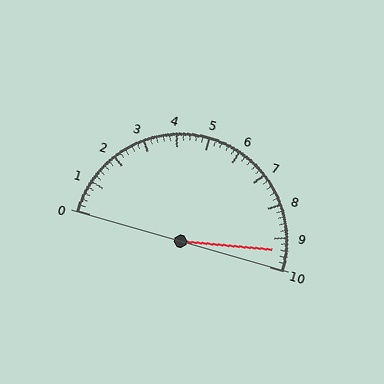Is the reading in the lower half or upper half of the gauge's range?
The reading is in the upper half of the range (0 to 10).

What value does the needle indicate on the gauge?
The needle indicates approximately 9.4.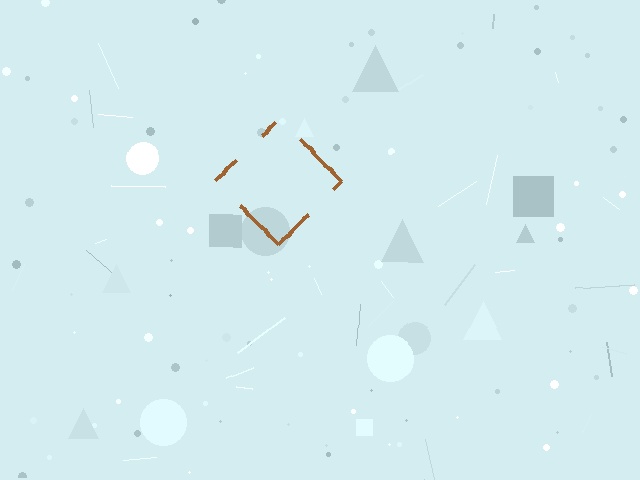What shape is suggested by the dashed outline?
The dashed outline suggests a diamond.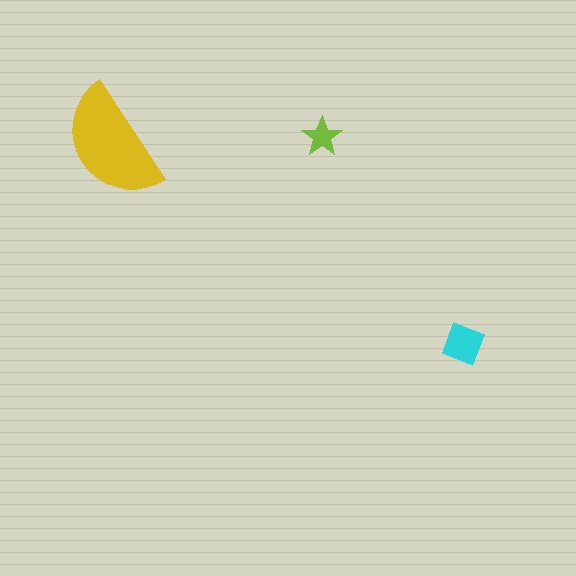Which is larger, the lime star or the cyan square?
The cyan square.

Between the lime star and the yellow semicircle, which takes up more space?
The yellow semicircle.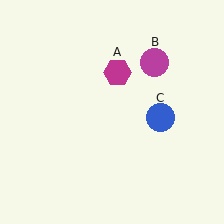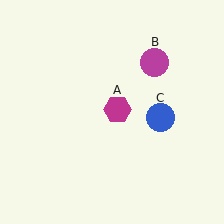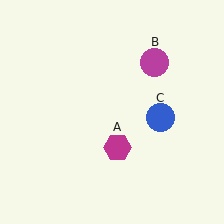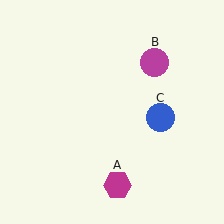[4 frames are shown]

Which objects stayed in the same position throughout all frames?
Magenta circle (object B) and blue circle (object C) remained stationary.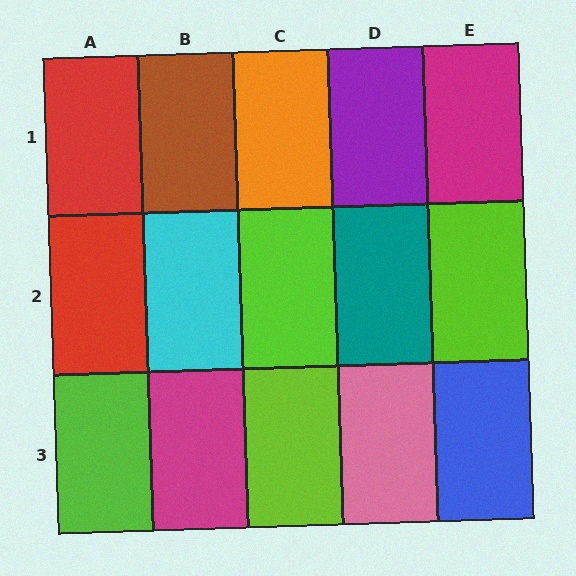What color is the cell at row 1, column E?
Magenta.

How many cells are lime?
4 cells are lime.